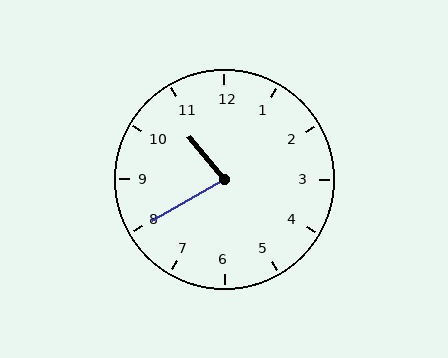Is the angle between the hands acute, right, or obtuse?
It is acute.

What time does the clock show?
10:40.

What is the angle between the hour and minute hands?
Approximately 80 degrees.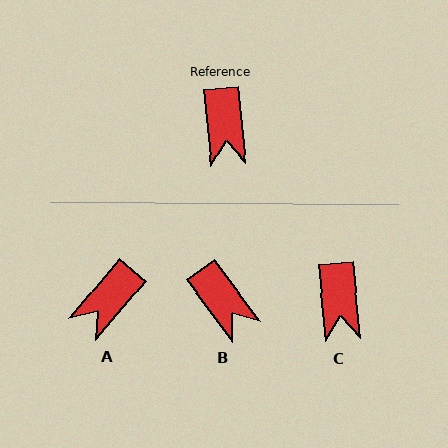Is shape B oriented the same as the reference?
No, it is off by about 31 degrees.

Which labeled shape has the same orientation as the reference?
C.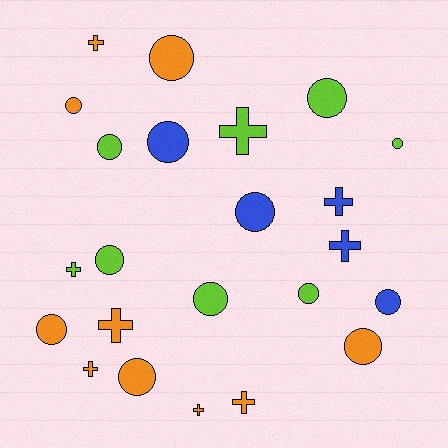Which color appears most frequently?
Orange, with 10 objects.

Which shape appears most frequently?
Circle, with 14 objects.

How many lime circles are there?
There are 6 lime circles.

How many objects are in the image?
There are 23 objects.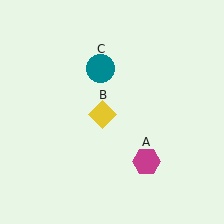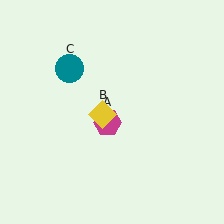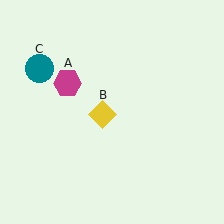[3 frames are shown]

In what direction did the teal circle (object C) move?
The teal circle (object C) moved left.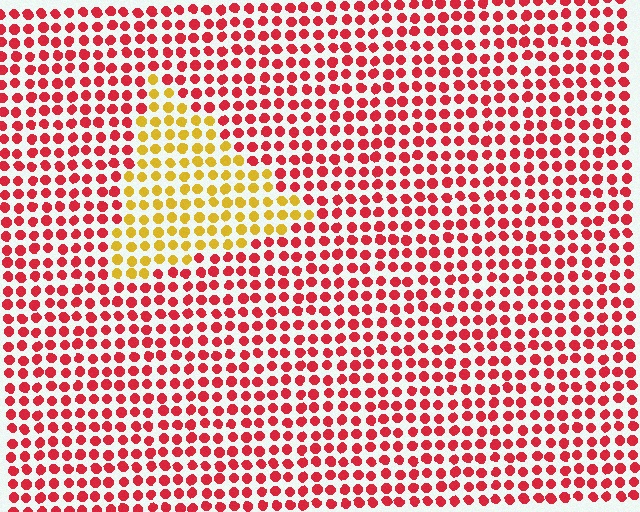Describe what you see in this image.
The image is filled with small red elements in a uniform arrangement. A triangle-shaped region is visible where the elements are tinted to a slightly different hue, forming a subtle color boundary.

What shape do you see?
I see a triangle.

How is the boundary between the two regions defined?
The boundary is defined purely by a slight shift in hue (about 56 degrees). Spacing, size, and orientation are identical on both sides.